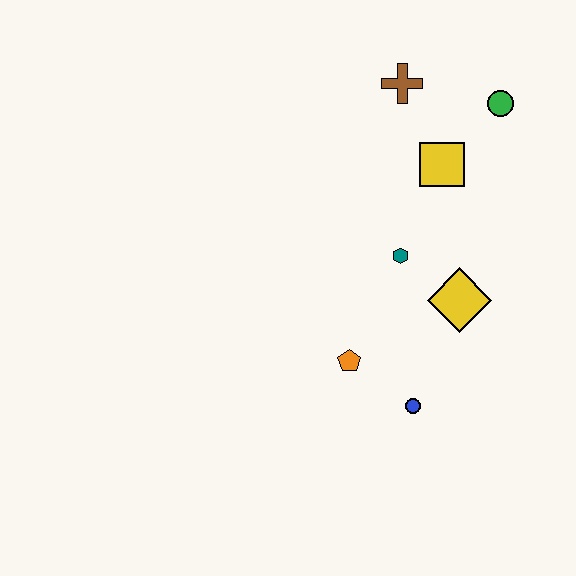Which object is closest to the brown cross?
The yellow square is closest to the brown cross.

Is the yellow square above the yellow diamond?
Yes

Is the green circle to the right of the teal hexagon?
Yes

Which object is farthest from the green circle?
The blue circle is farthest from the green circle.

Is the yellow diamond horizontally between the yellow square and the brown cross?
No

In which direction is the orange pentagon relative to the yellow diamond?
The orange pentagon is to the left of the yellow diamond.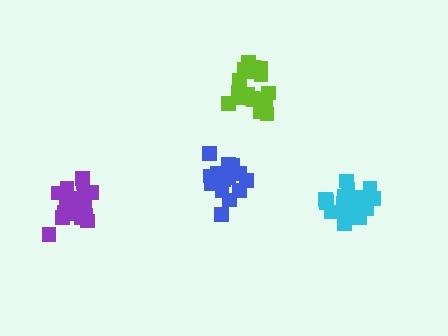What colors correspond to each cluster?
The clusters are colored: blue, purple, cyan, lime.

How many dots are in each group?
Group 1: 17 dots, Group 2: 19 dots, Group 3: 19 dots, Group 4: 20 dots (75 total).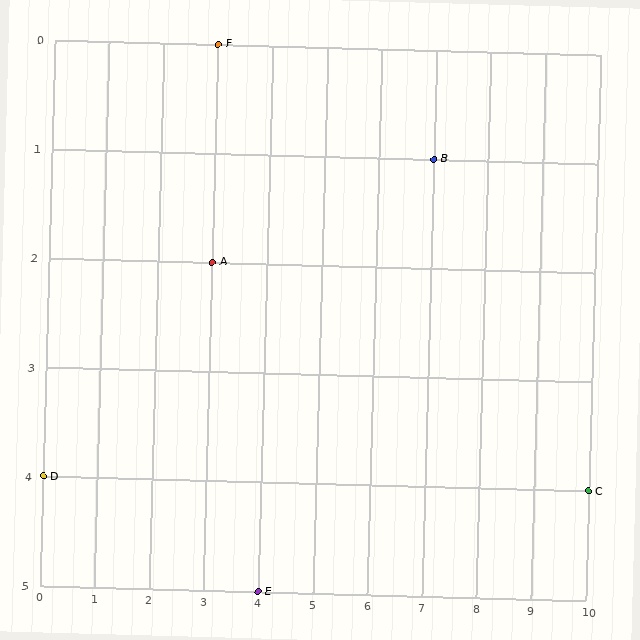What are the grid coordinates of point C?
Point C is at grid coordinates (10, 4).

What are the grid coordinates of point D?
Point D is at grid coordinates (0, 4).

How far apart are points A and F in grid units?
Points A and F are 2 rows apart.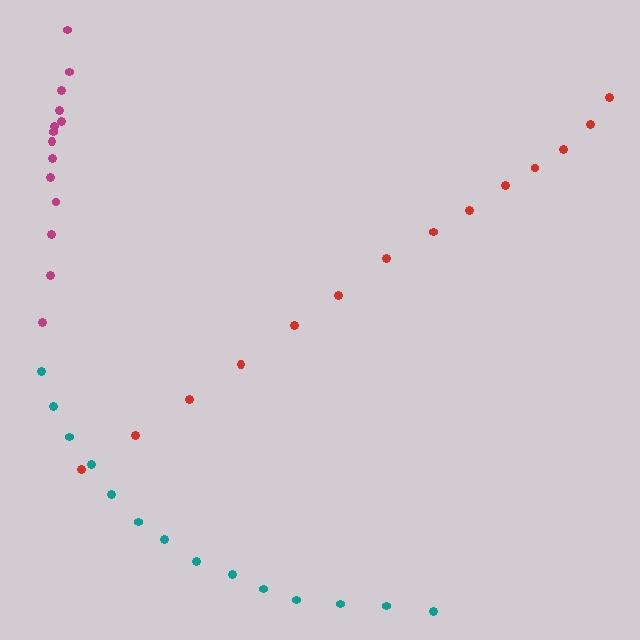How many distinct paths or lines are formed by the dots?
There are 3 distinct paths.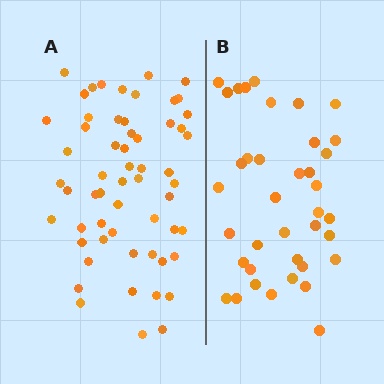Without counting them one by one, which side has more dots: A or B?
Region A (the left region) has more dots.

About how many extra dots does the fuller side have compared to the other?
Region A has approximately 20 more dots than region B.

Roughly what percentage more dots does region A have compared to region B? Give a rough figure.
About 55% more.